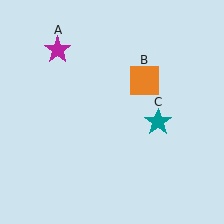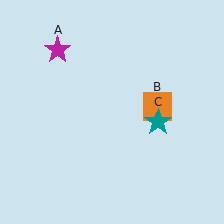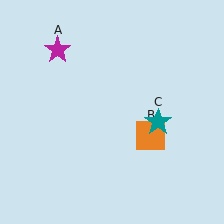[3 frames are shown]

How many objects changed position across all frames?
1 object changed position: orange square (object B).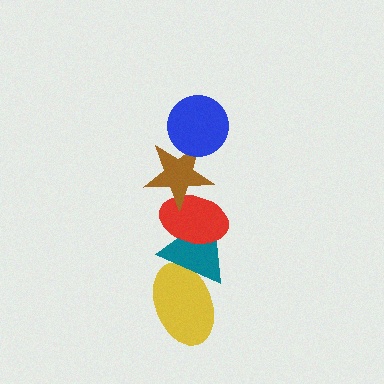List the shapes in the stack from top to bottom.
From top to bottom: the blue circle, the brown star, the red ellipse, the teal triangle, the yellow ellipse.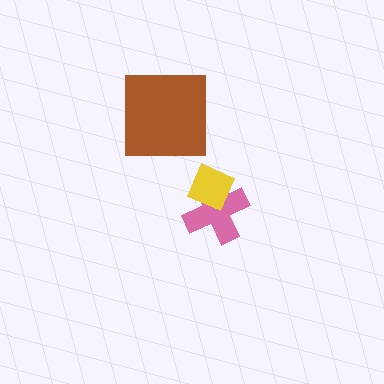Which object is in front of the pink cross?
The yellow diamond is in front of the pink cross.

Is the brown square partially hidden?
No, no other shape covers it.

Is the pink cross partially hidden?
Yes, it is partially covered by another shape.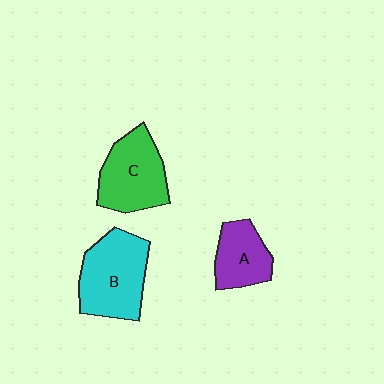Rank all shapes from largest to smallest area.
From largest to smallest: B (cyan), C (green), A (purple).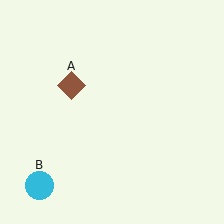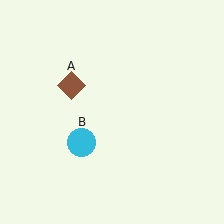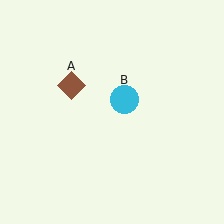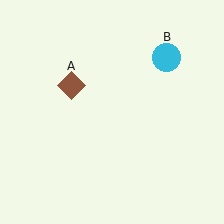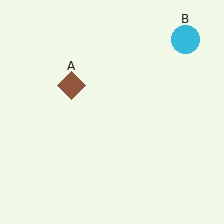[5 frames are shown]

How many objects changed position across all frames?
1 object changed position: cyan circle (object B).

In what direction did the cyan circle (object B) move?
The cyan circle (object B) moved up and to the right.